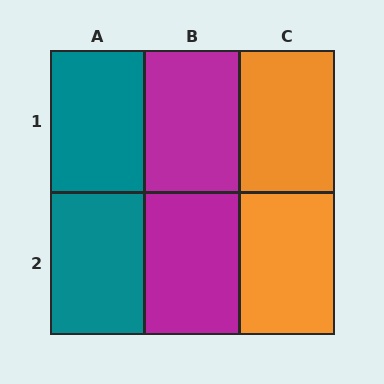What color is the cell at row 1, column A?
Teal.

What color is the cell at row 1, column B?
Magenta.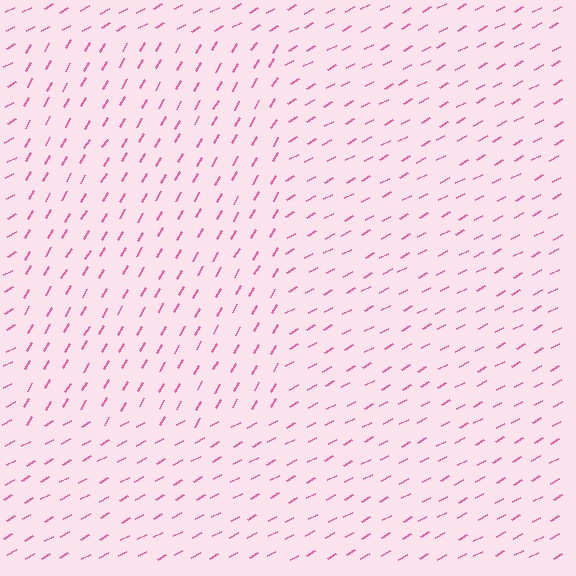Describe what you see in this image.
The image is filled with small pink line segments. A rectangle region in the image has lines oriented differently from the surrounding lines, creating a visible texture boundary.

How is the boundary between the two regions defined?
The boundary is defined purely by a change in line orientation (approximately 30 degrees difference). All lines are the same color and thickness.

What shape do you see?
I see a rectangle.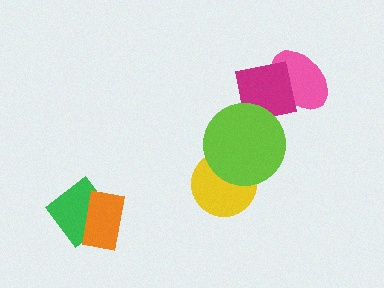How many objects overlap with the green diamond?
1 object overlaps with the green diamond.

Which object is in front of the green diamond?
The orange rectangle is in front of the green diamond.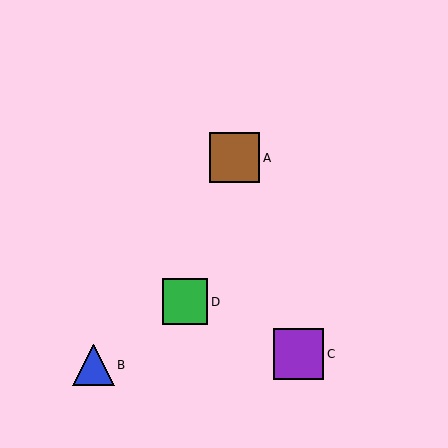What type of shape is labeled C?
Shape C is a purple square.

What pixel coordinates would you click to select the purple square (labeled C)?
Click at (299, 354) to select the purple square C.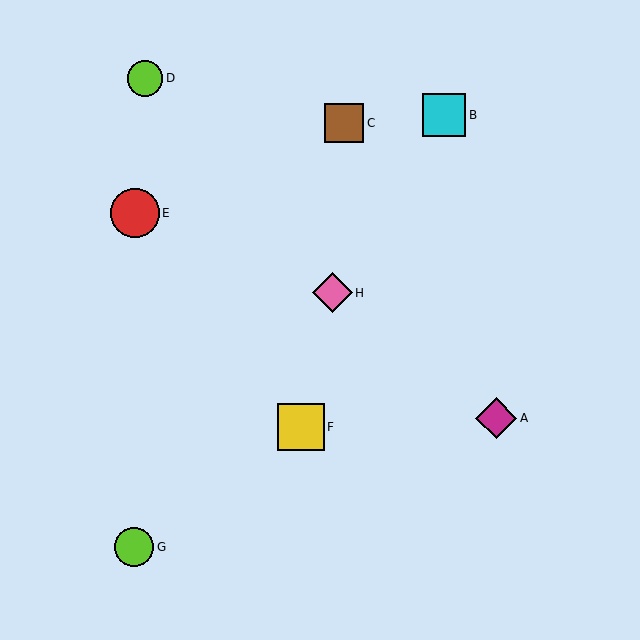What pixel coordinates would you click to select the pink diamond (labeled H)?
Click at (332, 293) to select the pink diamond H.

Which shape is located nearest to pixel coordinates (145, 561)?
The lime circle (labeled G) at (134, 547) is nearest to that location.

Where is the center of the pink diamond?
The center of the pink diamond is at (332, 293).